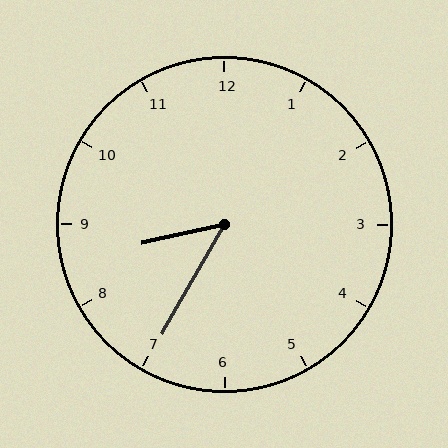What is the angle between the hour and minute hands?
Approximately 48 degrees.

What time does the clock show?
8:35.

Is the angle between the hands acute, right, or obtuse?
It is acute.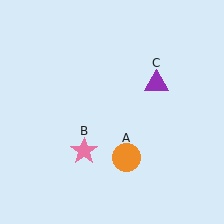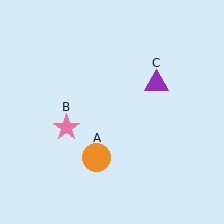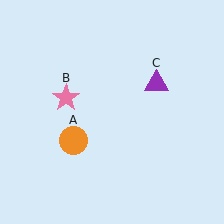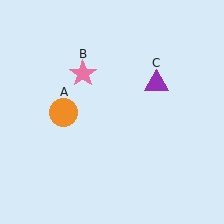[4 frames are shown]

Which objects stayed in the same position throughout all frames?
Purple triangle (object C) remained stationary.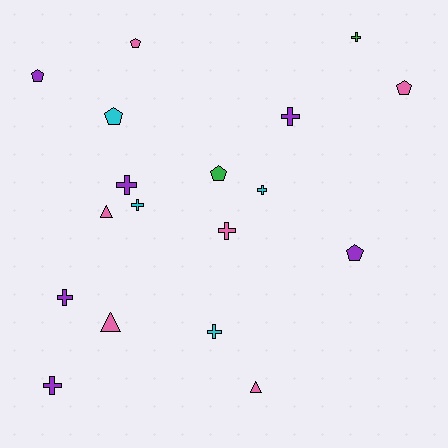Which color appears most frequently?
Purple, with 6 objects.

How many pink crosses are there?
There is 1 pink cross.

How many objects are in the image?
There are 18 objects.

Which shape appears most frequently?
Cross, with 9 objects.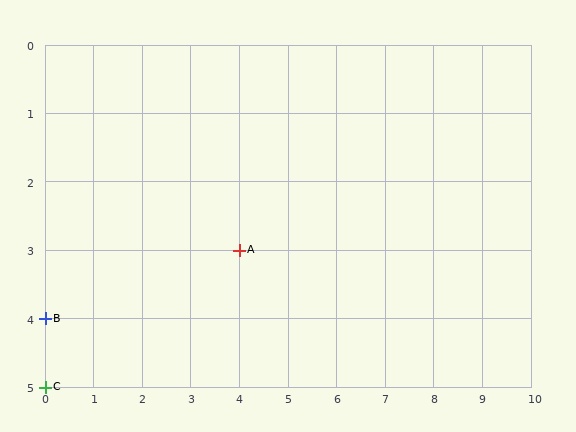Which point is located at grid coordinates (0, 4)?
Point B is at (0, 4).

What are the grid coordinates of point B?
Point B is at grid coordinates (0, 4).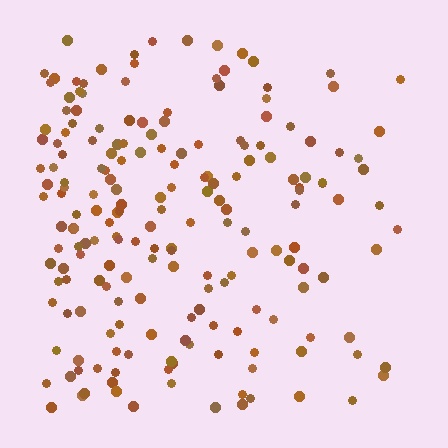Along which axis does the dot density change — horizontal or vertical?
Horizontal.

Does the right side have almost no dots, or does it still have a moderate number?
Still a moderate number, just noticeably fewer than the left.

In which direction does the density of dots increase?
From right to left, with the left side densest.